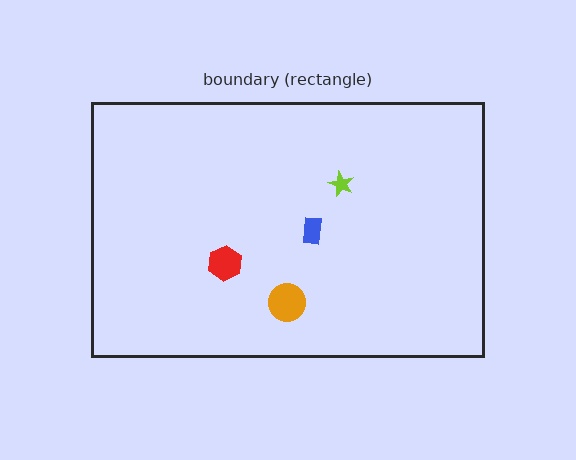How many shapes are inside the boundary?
4 inside, 0 outside.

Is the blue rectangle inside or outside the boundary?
Inside.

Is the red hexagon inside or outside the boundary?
Inside.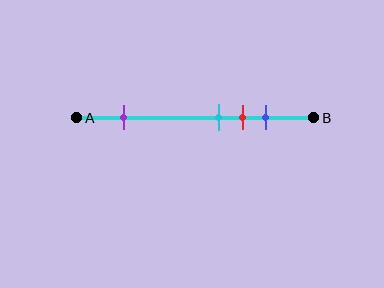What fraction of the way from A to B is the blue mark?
The blue mark is approximately 80% (0.8) of the way from A to B.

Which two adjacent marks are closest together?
The cyan and red marks are the closest adjacent pair.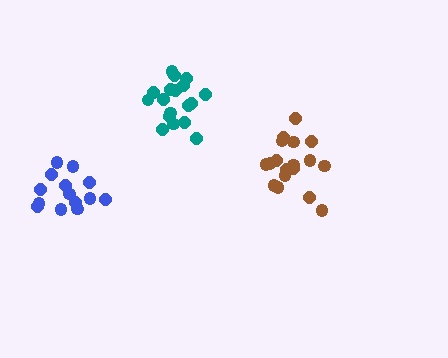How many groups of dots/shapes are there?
There are 3 groups.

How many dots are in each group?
Group 1: 18 dots, Group 2: 18 dots, Group 3: 14 dots (50 total).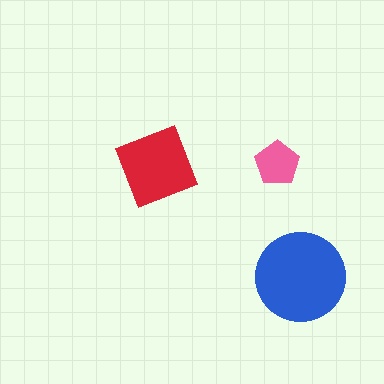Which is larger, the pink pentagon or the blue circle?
The blue circle.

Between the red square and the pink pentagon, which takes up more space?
The red square.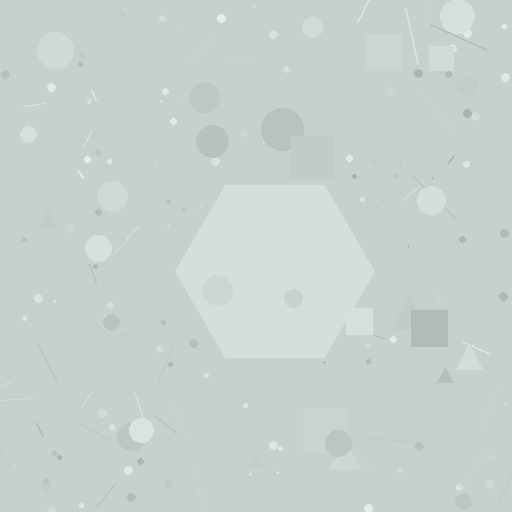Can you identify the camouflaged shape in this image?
The camouflaged shape is a hexagon.